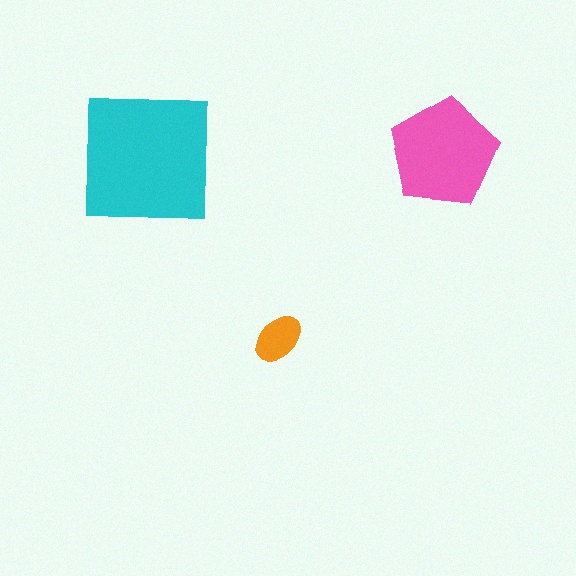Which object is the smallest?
The orange ellipse.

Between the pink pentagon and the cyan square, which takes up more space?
The cyan square.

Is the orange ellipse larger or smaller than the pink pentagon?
Smaller.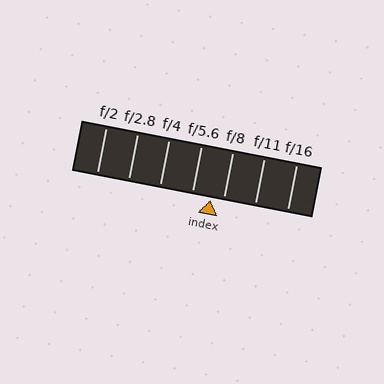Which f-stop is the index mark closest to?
The index mark is closest to f/8.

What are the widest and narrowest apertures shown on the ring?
The widest aperture shown is f/2 and the narrowest is f/16.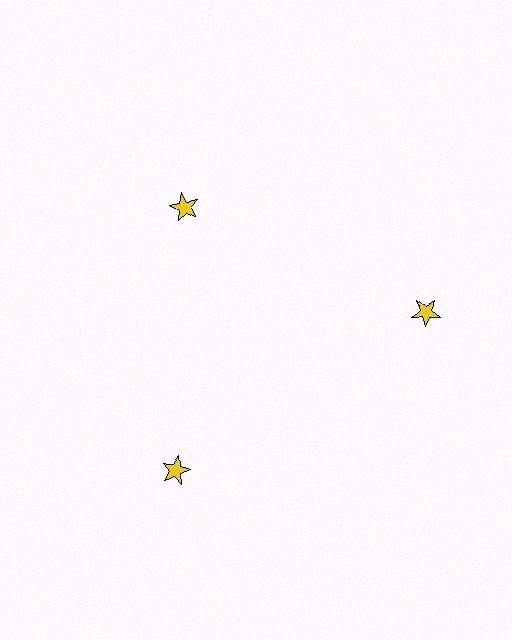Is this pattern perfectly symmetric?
No. The 3 yellow stars are arranged in a ring, but one element near the 11 o'clock position is pulled inward toward the center, breaking the 3-fold rotational symmetry.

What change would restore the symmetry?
The symmetry would be restored by moving it outward, back onto the ring so that all 3 stars sit at equal angles and equal distance from the center.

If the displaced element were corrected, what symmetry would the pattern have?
It would have 3-fold rotational symmetry — the pattern would map onto itself every 120 degrees.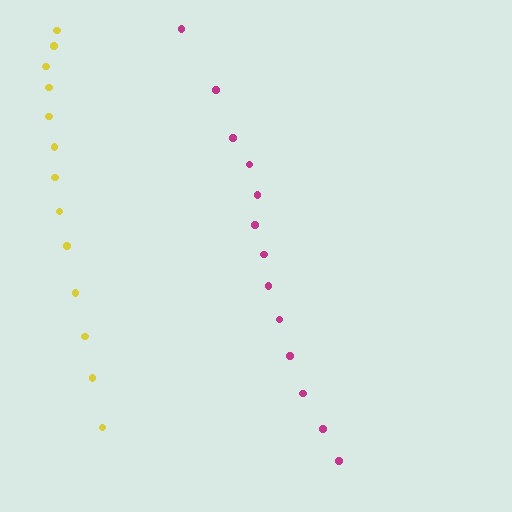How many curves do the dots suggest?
There are 2 distinct paths.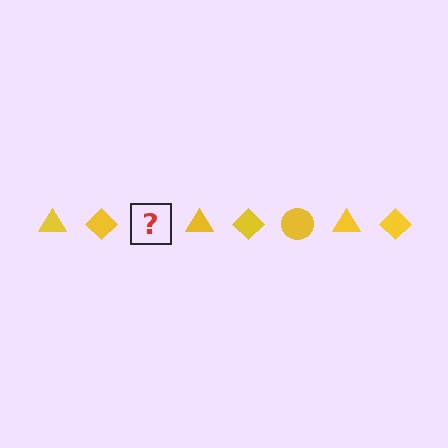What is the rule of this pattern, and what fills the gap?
The rule is that the pattern cycles through triangle, diamond, circle shapes in yellow. The gap should be filled with a yellow circle.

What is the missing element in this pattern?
The missing element is a yellow circle.